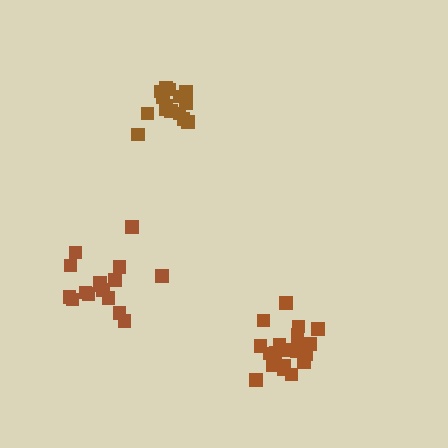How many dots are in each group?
Group 1: 21 dots, Group 2: 15 dots, Group 3: 16 dots (52 total).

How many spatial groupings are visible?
There are 3 spatial groupings.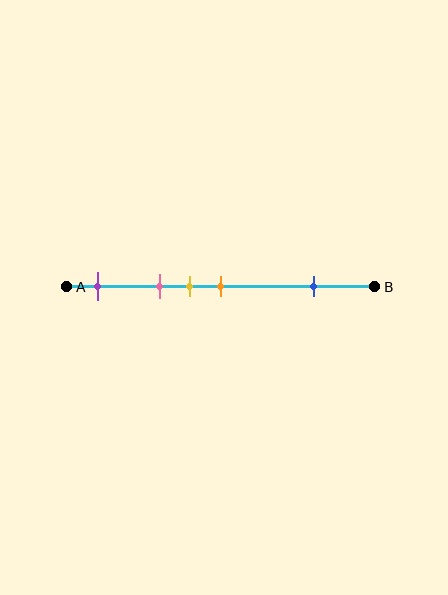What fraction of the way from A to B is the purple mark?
The purple mark is approximately 10% (0.1) of the way from A to B.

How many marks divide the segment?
There are 5 marks dividing the segment.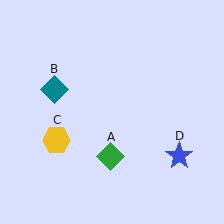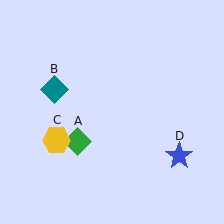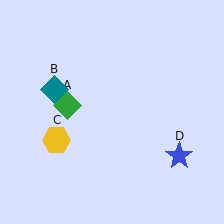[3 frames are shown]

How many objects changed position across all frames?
1 object changed position: green diamond (object A).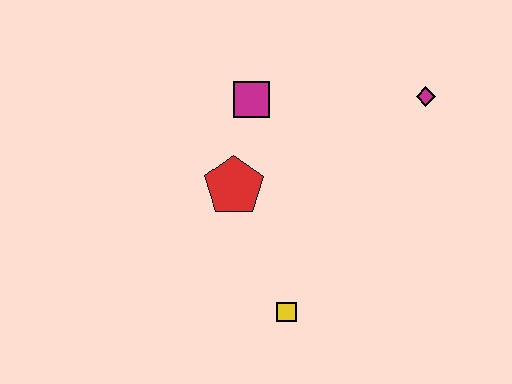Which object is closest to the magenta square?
The red pentagon is closest to the magenta square.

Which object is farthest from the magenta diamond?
The yellow square is farthest from the magenta diamond.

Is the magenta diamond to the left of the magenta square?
No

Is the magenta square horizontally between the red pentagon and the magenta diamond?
Yes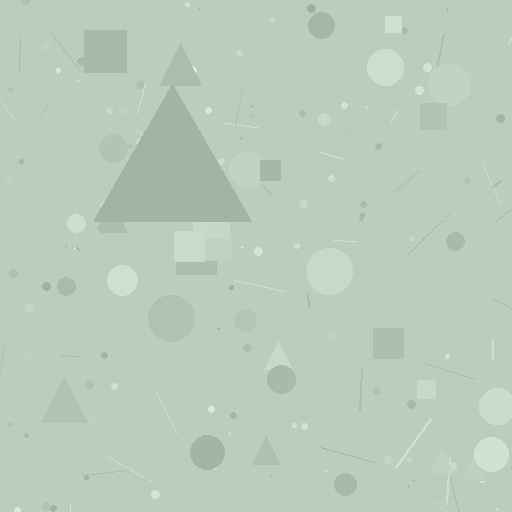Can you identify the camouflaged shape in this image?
The camouflaged shape is a triangle.